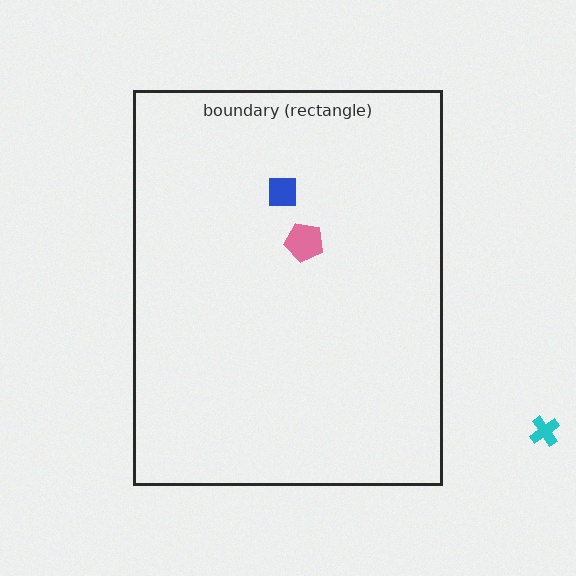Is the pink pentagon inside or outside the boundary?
Inside.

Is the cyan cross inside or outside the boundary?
Outside.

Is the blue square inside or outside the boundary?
Inside.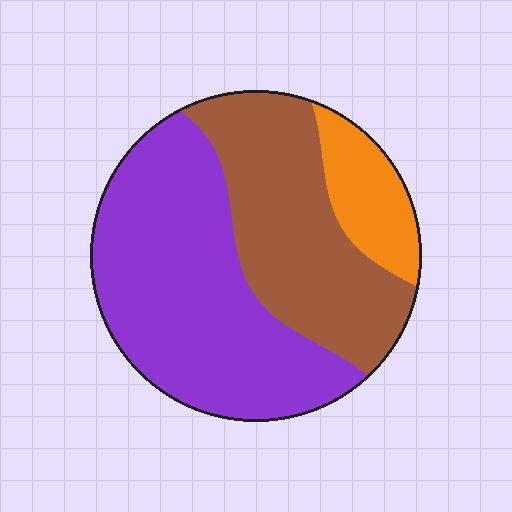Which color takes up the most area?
Purple, at roughly 50%.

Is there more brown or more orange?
Brown.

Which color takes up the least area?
Orange, at roughly 10%.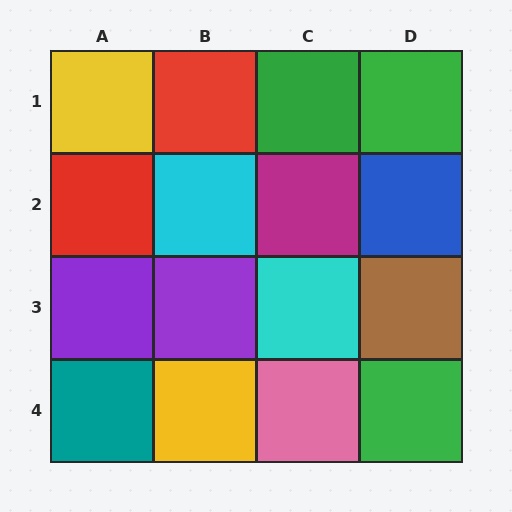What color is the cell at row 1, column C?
Green.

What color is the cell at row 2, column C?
Magenta.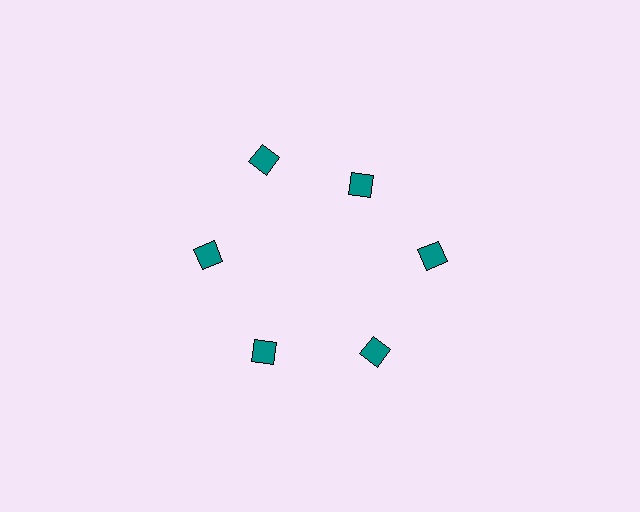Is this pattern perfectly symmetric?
No. The 6 teal squares are arranged in a ring, but one element near the 1 o'clock position is pulled inward toward the center, breaking the 6-fold rotational symmetry.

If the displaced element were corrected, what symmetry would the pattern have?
It would have 6-fold rotational symmetry — the pattern would map onto itself every 60 degrees.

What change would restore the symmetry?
The symmetry would be restored by moving it outward, back onto the ring so that all 6 squares sit at equal angles and equal distance from the center.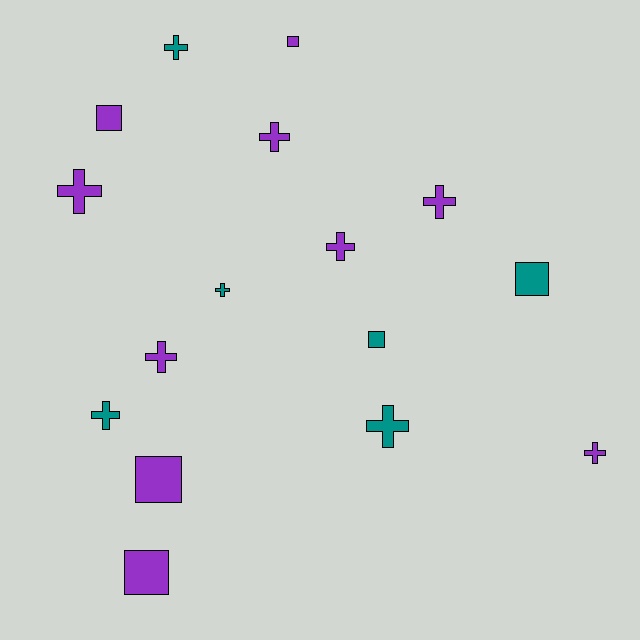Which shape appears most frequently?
Cross, with 10 objects.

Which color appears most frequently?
Purple, with 10 objects.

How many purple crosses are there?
There are 6 purple crosses.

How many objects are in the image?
There are 16 objects.